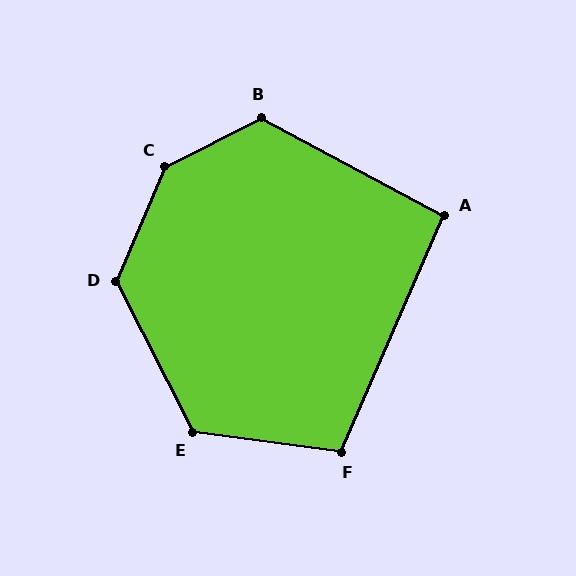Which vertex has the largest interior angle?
C, at approximately 140 degrees.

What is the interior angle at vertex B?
Approximately 125 degrees (obtuse).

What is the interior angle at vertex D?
Approximately 129 degrees (obtuse).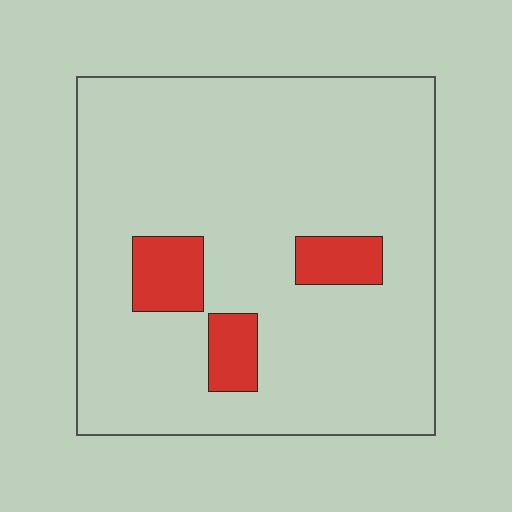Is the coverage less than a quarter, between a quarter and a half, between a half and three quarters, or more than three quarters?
Less than a quarter.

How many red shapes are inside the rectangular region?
3.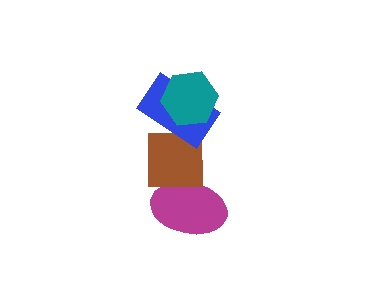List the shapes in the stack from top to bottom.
From top to bottom: the teal hexagon, the blue rectangle, the brown square, the magenta ellipse.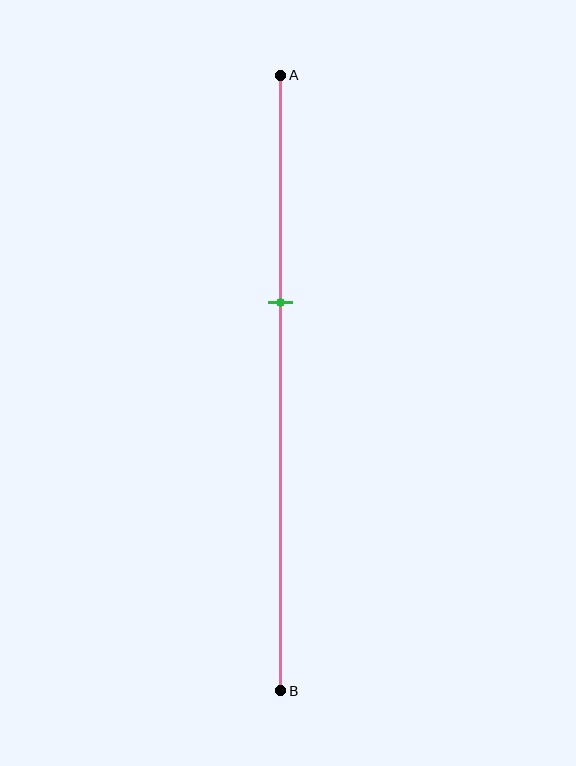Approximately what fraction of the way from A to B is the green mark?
The green mark is approximately 35% of the way from A to B.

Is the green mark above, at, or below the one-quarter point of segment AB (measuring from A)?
The green mark is below the one-quarter point of segment AB.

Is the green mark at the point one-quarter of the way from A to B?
No, the mark is at about 35% from A, not at the 25% one-quarter point.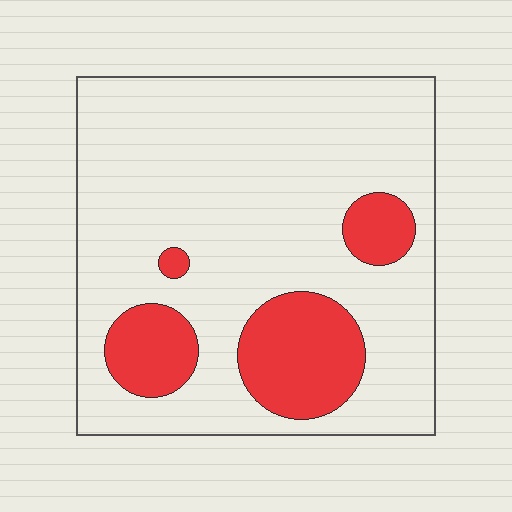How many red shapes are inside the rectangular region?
4.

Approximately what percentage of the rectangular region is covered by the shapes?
Approximately 20%.